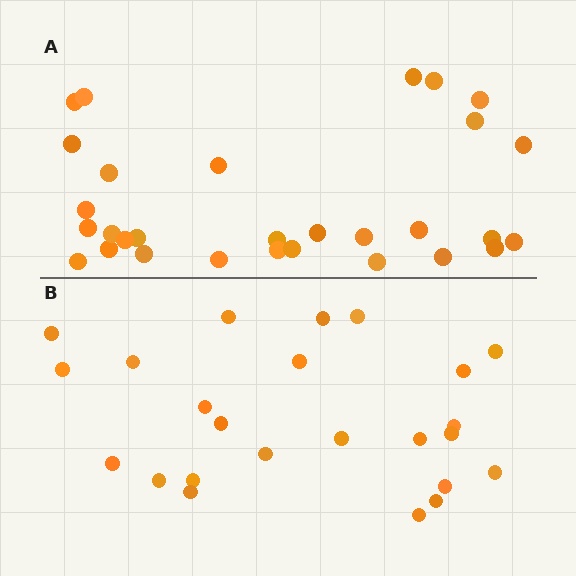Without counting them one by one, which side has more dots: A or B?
Region A (the top region) has more dots.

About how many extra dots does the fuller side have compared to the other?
Region A has about 6 more dots than region B.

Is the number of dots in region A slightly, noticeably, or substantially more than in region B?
Region A has noticeably more, but not dramatically so. The ratio is roughly 1.2 to 1.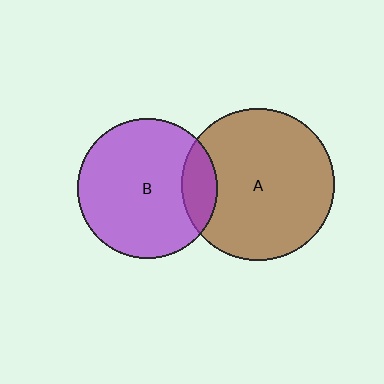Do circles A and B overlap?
Yes.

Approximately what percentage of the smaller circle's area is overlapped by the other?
Approximately 15%.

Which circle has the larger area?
Circle A (brown).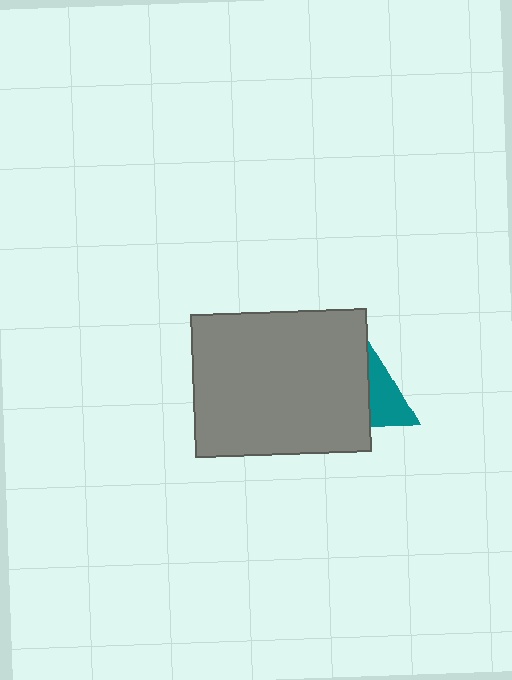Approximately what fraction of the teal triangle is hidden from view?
Roughly 69% of the teal triangle is hidden behind the gray rectangle.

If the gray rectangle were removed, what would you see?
You would see the complete teal triangle.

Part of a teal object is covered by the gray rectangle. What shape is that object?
It is a triangle.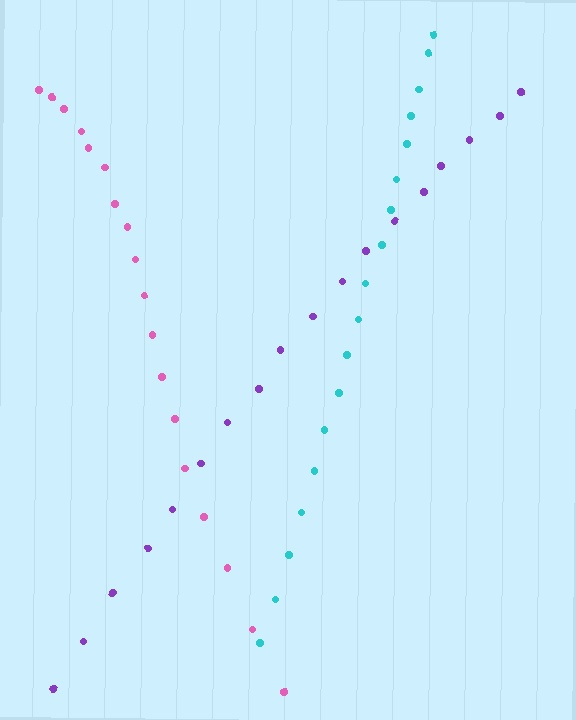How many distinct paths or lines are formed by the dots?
There are 3 distinct paths.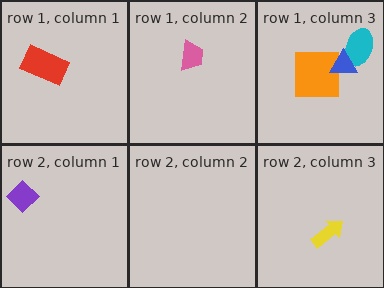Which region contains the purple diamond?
The row 2, column 1 region.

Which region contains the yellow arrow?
The row 2, column 3 region.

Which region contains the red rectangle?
The row 1, column 1 region.